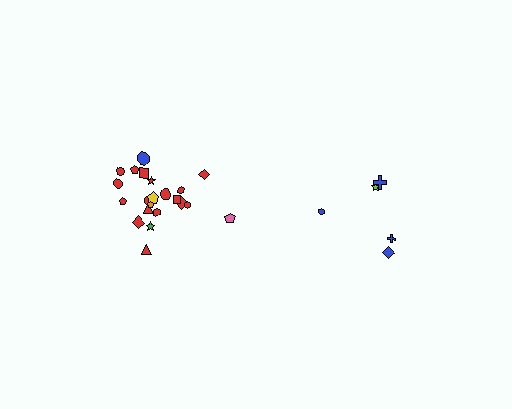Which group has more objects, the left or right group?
The left group.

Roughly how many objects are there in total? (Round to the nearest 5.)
Roughly 25 objects in total.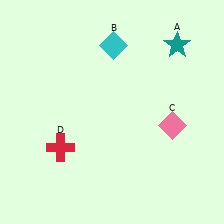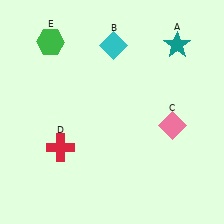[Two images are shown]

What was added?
A green hexagon (E) was added in Image 2.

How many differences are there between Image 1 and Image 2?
There is 1 difference between the two images.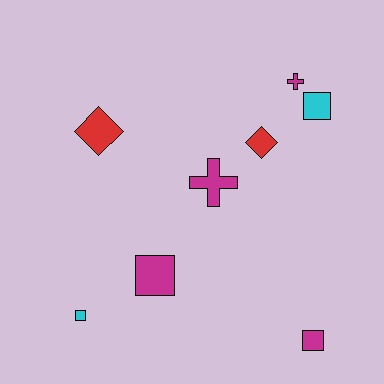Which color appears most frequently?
Magenta, with 4 objects.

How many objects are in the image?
There are 8 objects.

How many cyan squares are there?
There are 2 cyan squares.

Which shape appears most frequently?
Square, with 4 objects.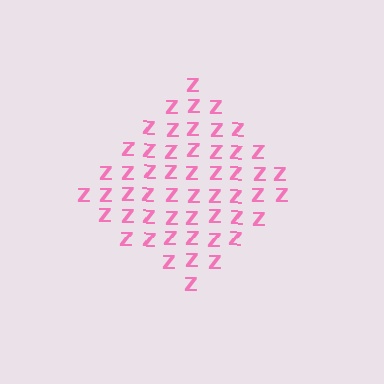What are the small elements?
The small elements are letter Z's.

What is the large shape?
The large shape is a diamond.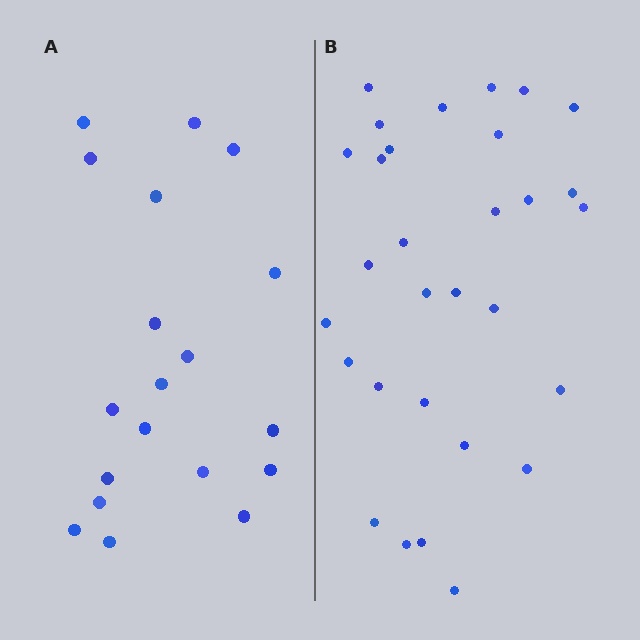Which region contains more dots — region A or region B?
Region B (the right region) has more dots.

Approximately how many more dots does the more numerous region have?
Region B has roughly 12 or so more dots than region A.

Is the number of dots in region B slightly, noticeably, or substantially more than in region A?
Region B has substantially more. The ratio is roughly 1.6 to 1.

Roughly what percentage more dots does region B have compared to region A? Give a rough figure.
About 60% more.